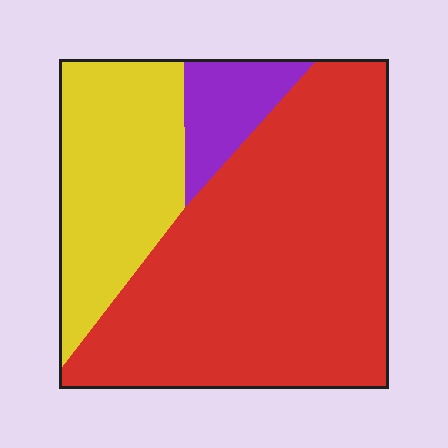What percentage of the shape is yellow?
Yellow takes up about one quarter (1/4) of the shape.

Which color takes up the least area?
Purple, at roughly 10%.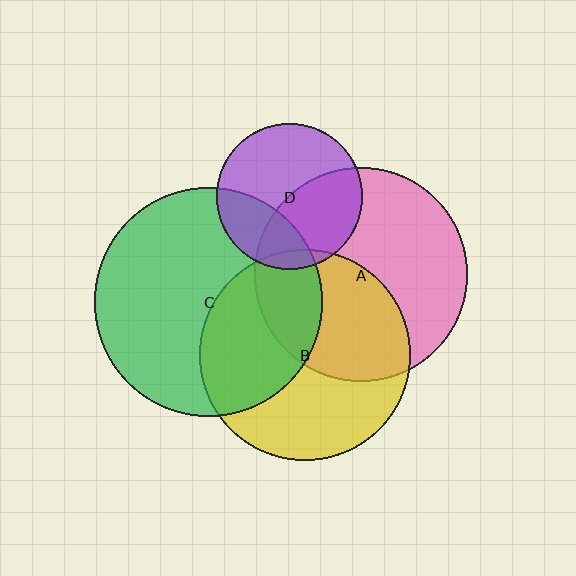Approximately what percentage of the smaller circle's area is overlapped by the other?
Approximately 5%.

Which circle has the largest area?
Circle C (green).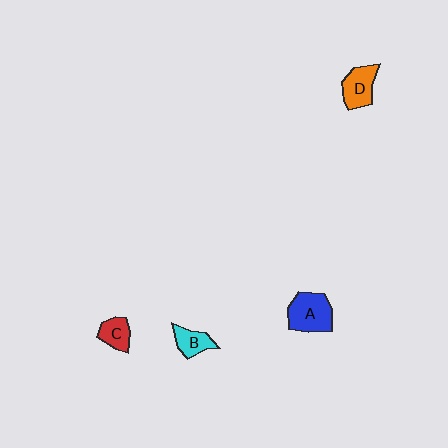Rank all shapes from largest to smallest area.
From largest to smallest: A (blue), D (orange), B (cyan), C (red).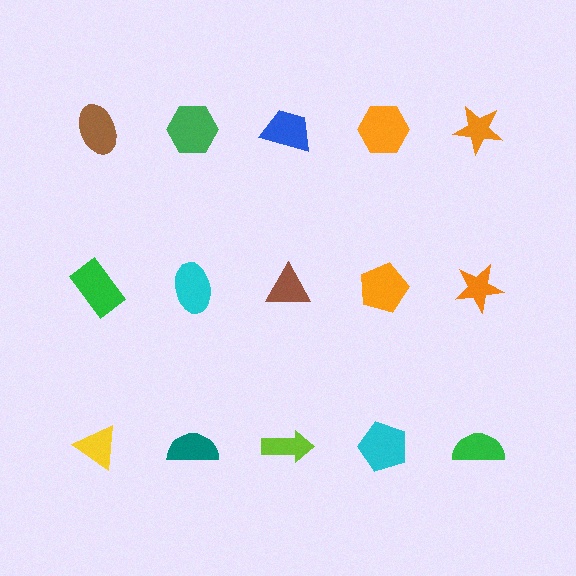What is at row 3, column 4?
A cyan pentagon.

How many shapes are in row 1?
5 shapes.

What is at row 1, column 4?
An orange hexagon.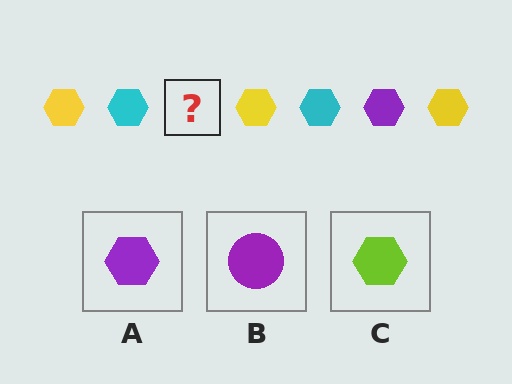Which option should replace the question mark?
Option A.